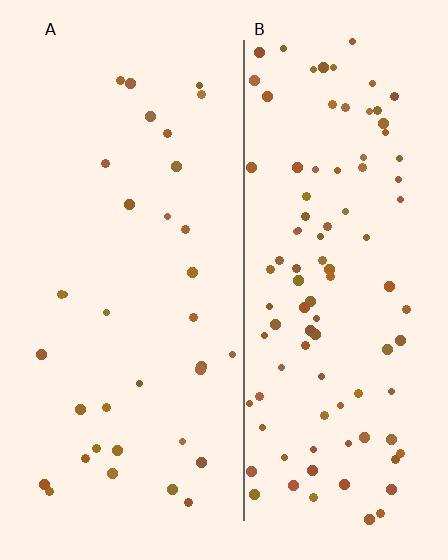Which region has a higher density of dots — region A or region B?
B (the right).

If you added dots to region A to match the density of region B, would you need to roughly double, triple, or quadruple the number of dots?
Approximately triple.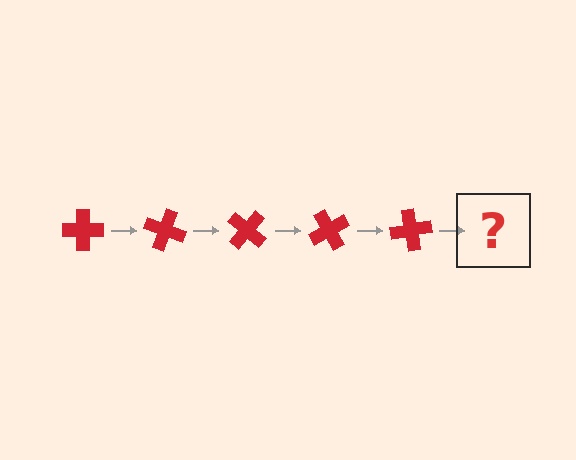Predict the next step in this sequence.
The next step is a red cross rotated 100 degrees.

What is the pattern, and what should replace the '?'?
The pattern is that the cross rotates 20 degrees each step. The '?' should be a red cross rotated 100 degrees.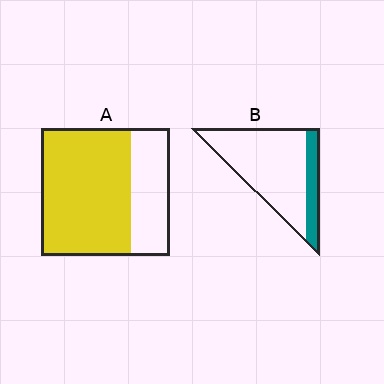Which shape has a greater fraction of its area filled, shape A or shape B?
Shape A.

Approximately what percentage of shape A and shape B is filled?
A is approximately 70% and B is approximately 20%.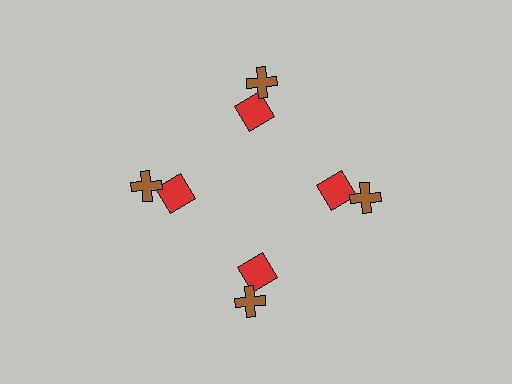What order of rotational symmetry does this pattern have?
This pattern has 4-fold rotational symmetry.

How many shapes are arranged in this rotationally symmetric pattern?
There are 8 shapes, arranged in 4 groups of 2.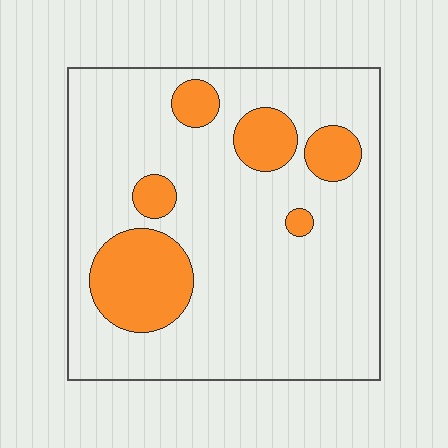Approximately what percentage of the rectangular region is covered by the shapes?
Approximately 20%.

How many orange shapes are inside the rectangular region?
6.